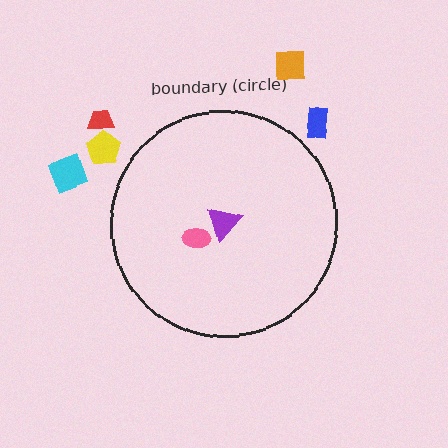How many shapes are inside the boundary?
2 inside, 5 outside.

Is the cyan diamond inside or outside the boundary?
Outside.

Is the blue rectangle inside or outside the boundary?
Outside.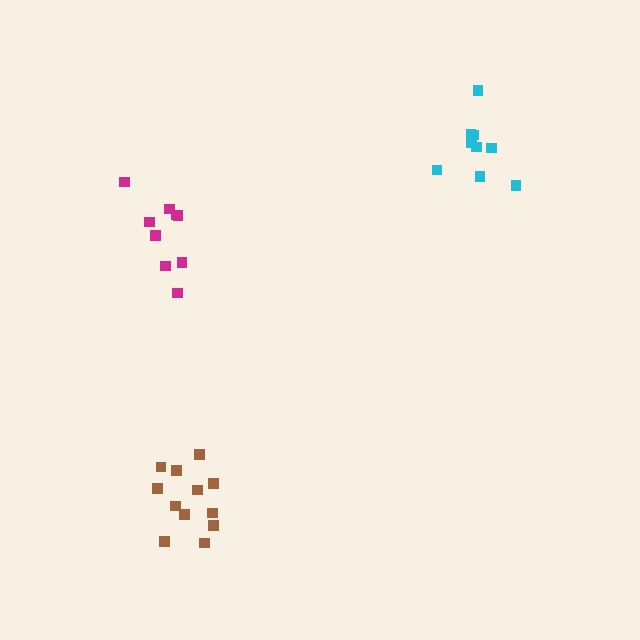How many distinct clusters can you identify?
There are 3 distinct clusters.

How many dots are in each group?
Group 1: 9 dots, Group 2: 9 dots, Group 3: 12 dots (30 total).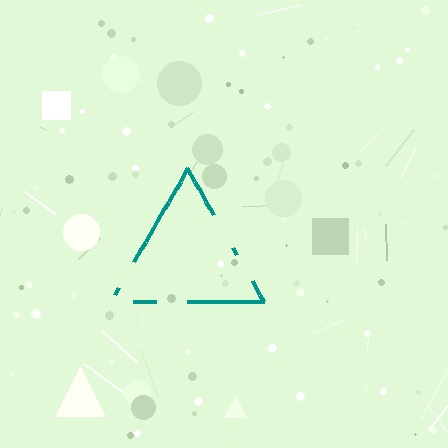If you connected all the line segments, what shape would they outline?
They would outline a triangle.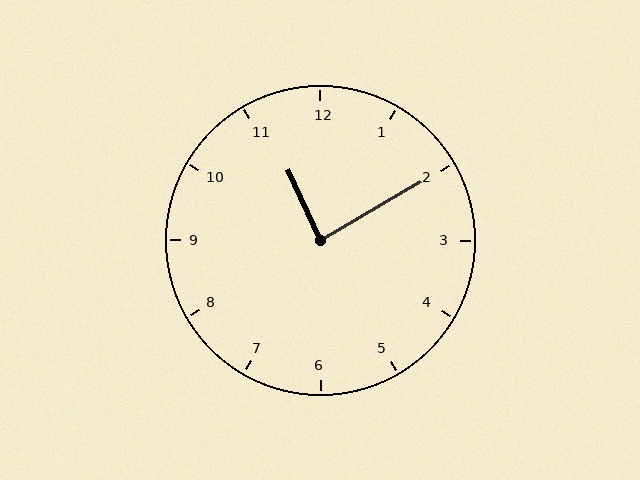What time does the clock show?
11:10.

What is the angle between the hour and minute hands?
Approximately 85 degrees.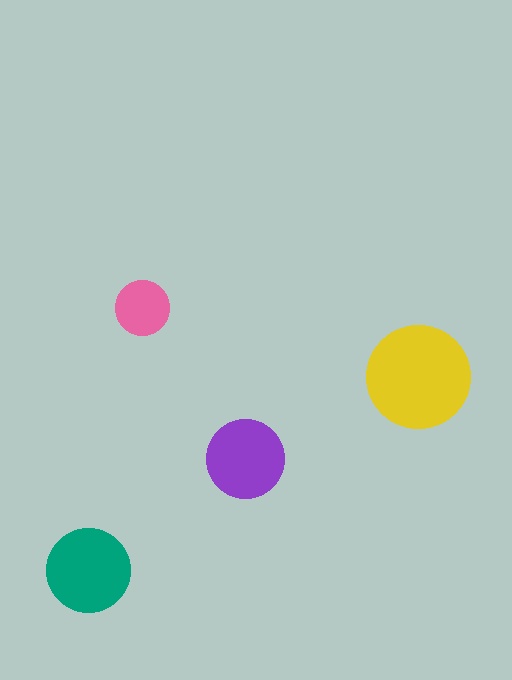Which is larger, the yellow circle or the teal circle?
The yellow one.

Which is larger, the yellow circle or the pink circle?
The yellow one.